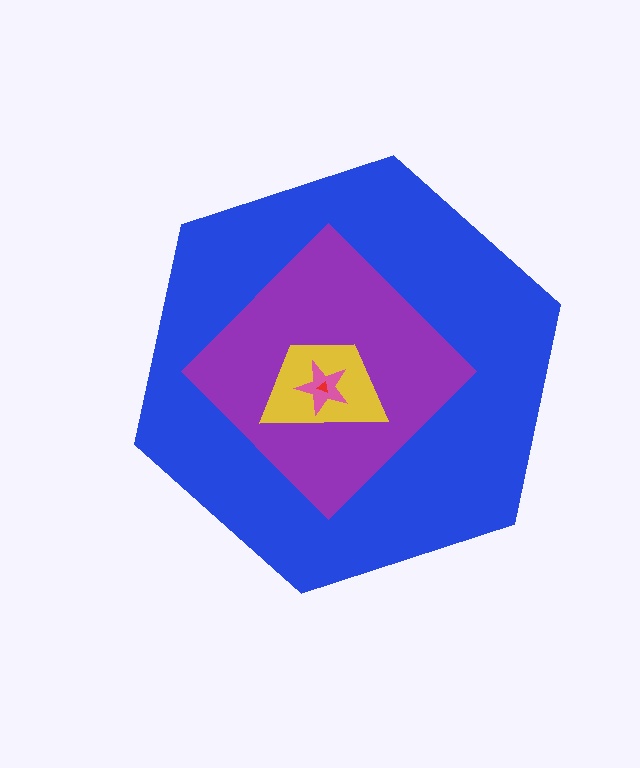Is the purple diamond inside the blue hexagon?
Yes.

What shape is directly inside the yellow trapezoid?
The pink star.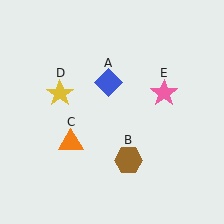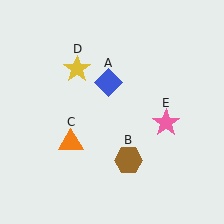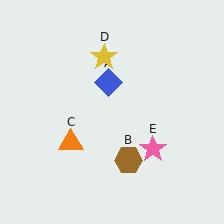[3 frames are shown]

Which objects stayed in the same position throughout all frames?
Blue diamond (object A) and brown hexagon (object B) and orange triangle (object C) remained stationary.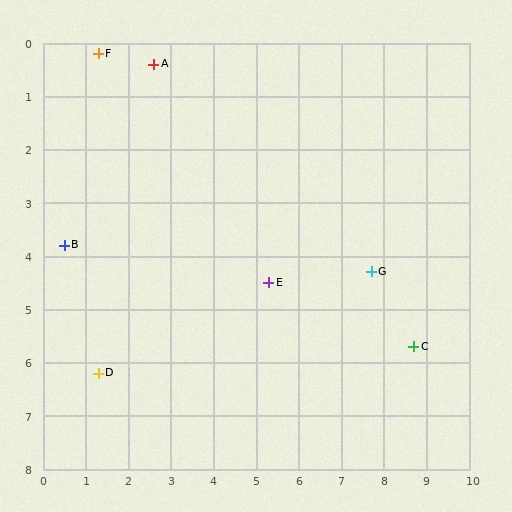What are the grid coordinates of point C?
Point C is at approximately (8.7, 5.7).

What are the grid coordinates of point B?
Point B is at approximately (0.5, 3.8).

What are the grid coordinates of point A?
Point A is at approximately (2.6, 0.4).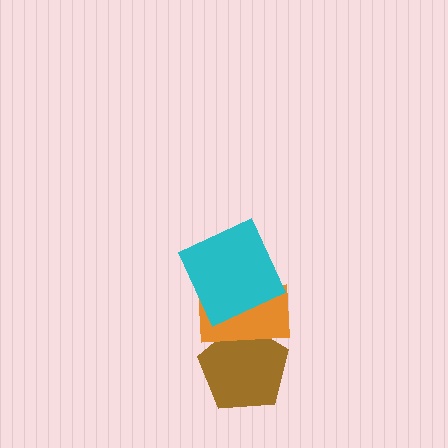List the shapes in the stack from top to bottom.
From top to bottom: the cyan square, the orange rectangle, the brown pentagon.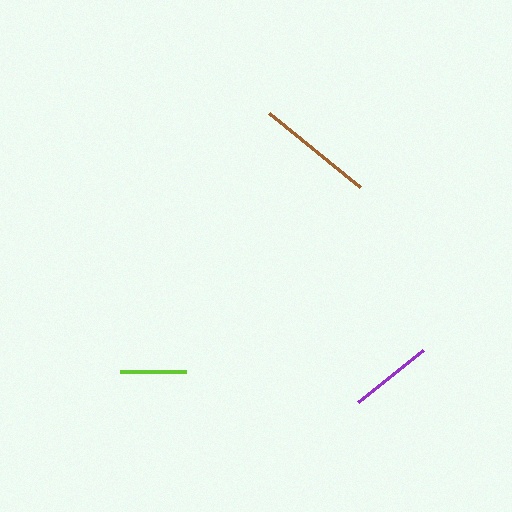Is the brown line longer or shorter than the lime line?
The brown line is longer than the lime line.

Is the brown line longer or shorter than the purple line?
The brown line is longer than the purple line.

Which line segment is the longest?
The brown line is the longest at approximately 118 pixels.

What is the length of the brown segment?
The brown segment is approximately 118 pixels long.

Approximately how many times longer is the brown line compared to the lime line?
The brown line is approximately 1.8 times the length of the lime line.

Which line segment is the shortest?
The lime line is the shortest at approximately 66 pixels.